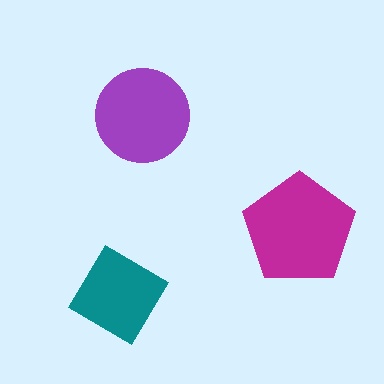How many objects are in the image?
There are 3 objects in the image.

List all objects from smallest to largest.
The teal diamond, the purple circle, the magenta pentagon.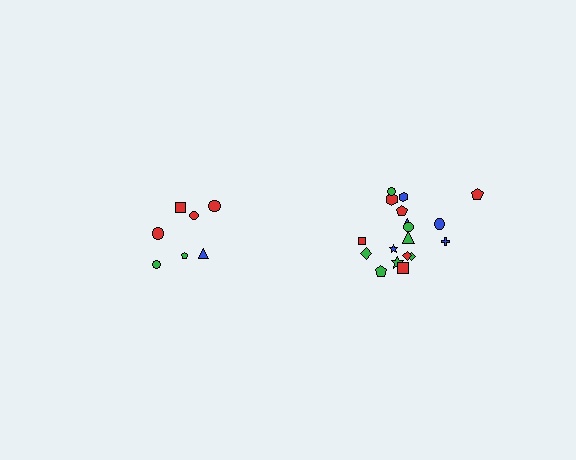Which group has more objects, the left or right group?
The right group.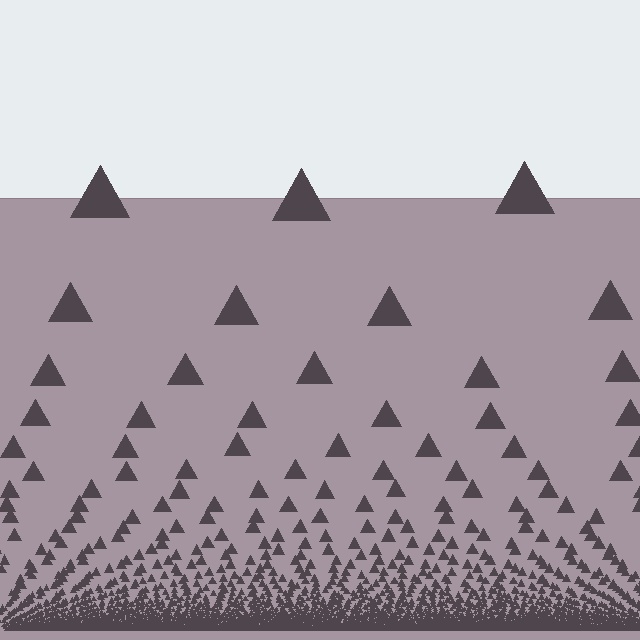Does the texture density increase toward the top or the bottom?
Density increases toward the bottom.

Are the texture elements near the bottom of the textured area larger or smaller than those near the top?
Smaller. The gradient is inverted — elements near the bottom are smaller and denser.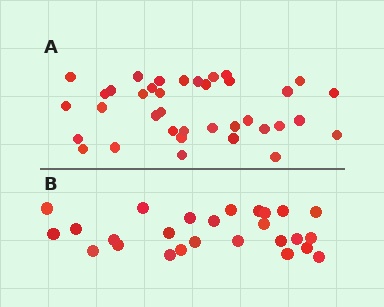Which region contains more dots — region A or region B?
Region A (the top region) has more dots.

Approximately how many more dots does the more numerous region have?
Region A has roughly 12 or so more dots than region B.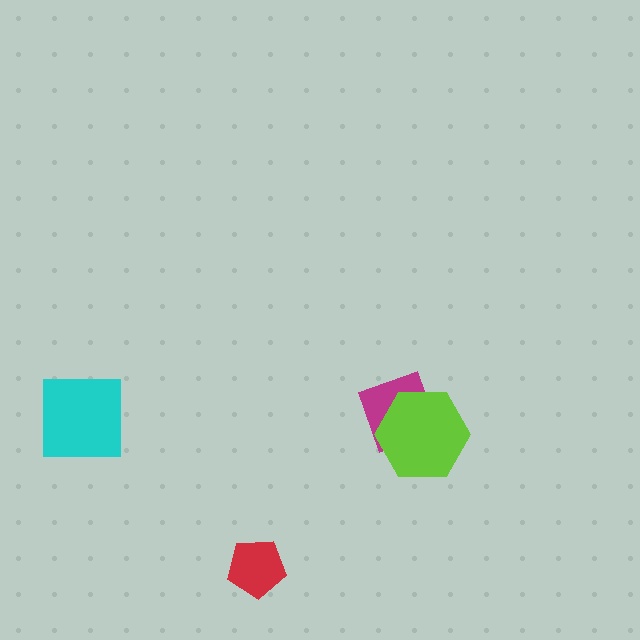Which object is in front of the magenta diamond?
The lime hexagon is in front of the magenta diamond.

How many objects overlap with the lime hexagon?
1 object overlaps with the lime hexagon.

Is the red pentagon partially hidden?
No, no other shape covers it.